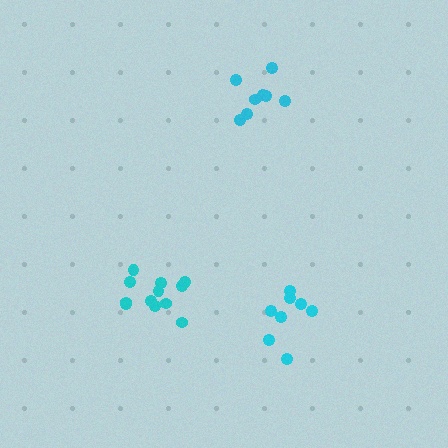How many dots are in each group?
Group 1: 8 dots, Group 2: 12 dots, Group 3: 8 dots (28 total).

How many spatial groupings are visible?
There are 3 spatial groupings.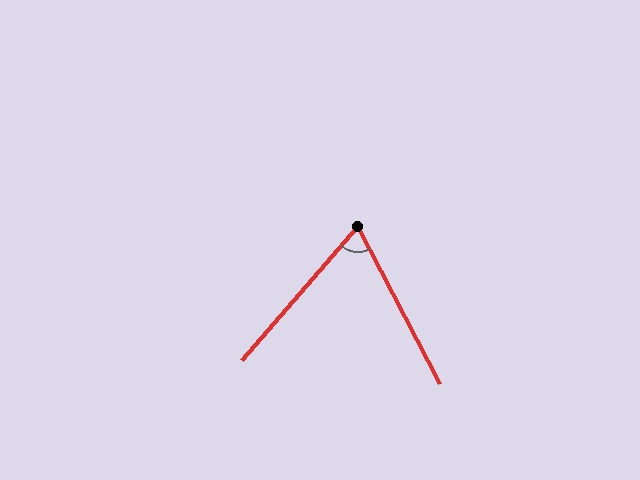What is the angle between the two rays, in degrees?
Approximately 68 degrees.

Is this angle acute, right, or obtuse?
It is acute.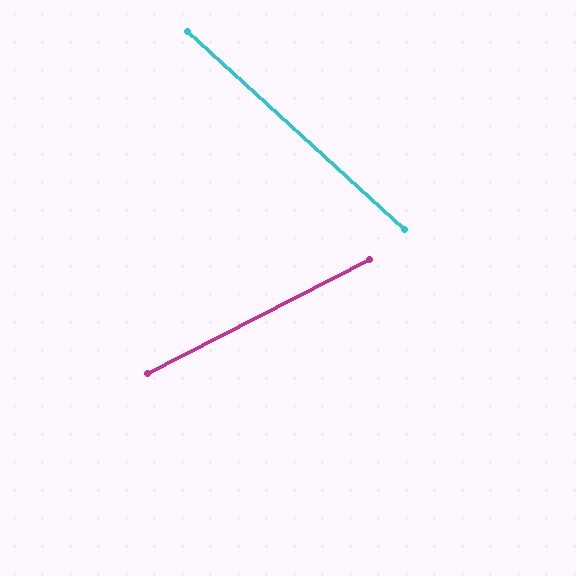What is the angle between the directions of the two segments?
Approximately 70 degrees.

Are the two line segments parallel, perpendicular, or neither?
Neither parallel nor perpendicular — they differ by about 70°.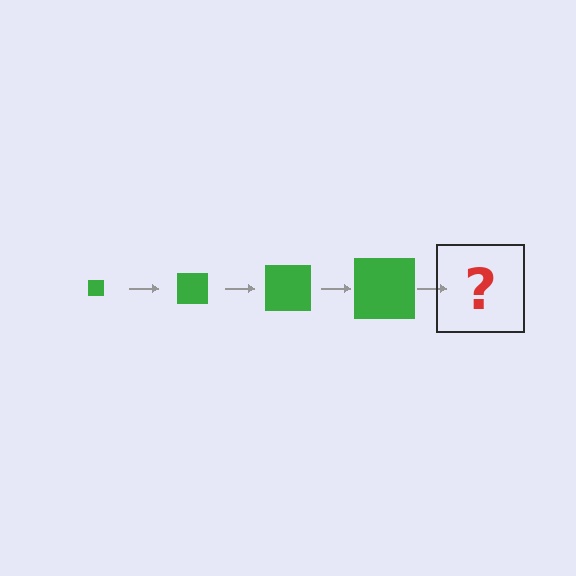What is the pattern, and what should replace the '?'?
The pattern is that the square gets progressively larger each step. The '?' should be a green square, larger than the previous one.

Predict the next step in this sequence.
The next step is a green square, larger than the previous one.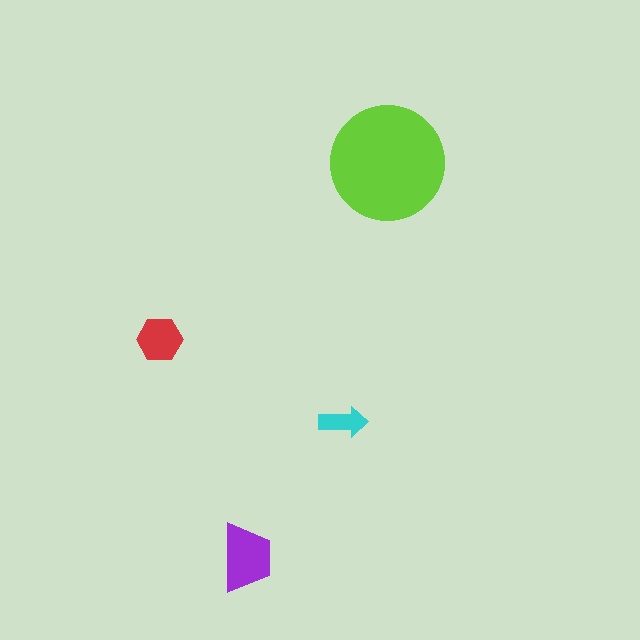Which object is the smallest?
The cyan arrow.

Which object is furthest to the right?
The lime circle is rightmost.